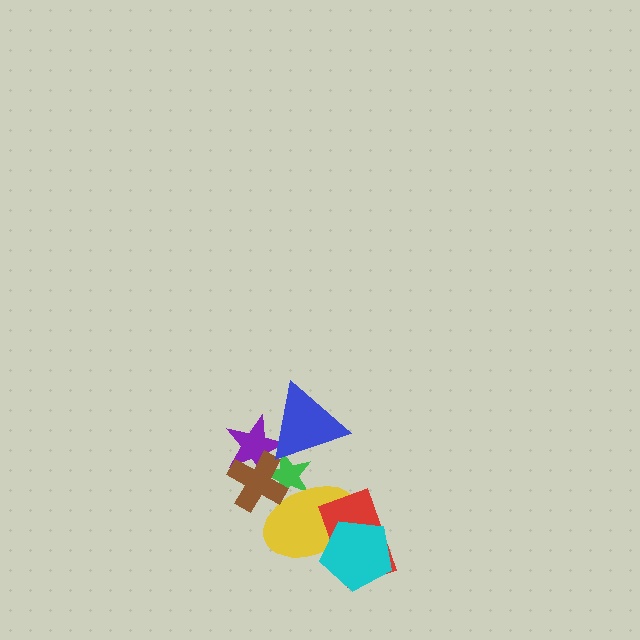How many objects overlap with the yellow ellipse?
4 objects overlap with the yellow ellipse.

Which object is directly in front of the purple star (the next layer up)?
The brown cross is directly in front of the purple star.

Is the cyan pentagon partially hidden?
No, no other shape covers it.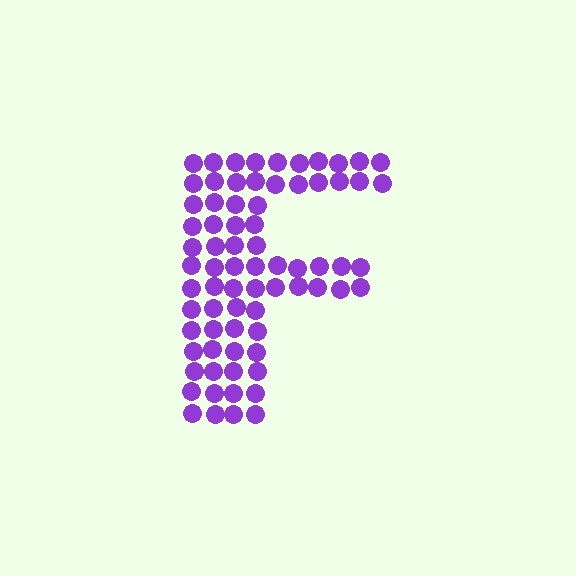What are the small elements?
The small elements are circles.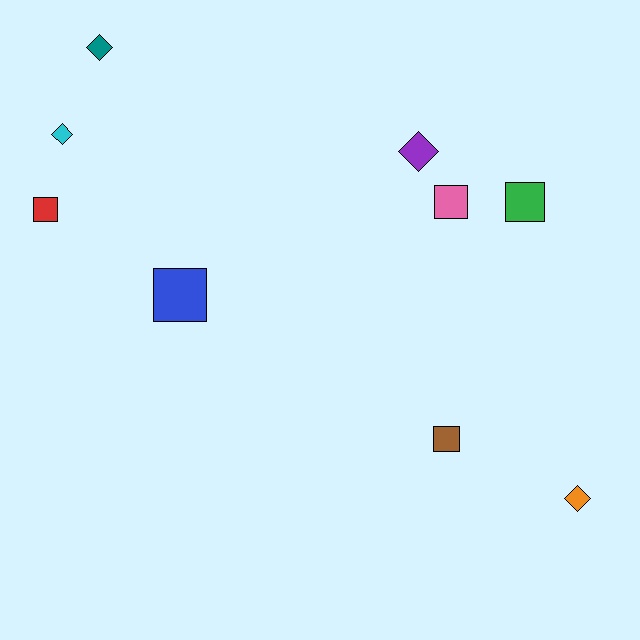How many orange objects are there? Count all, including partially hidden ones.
There is 1 orange object.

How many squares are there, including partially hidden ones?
There are 5 squares.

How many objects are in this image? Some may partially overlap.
There are 9 objects.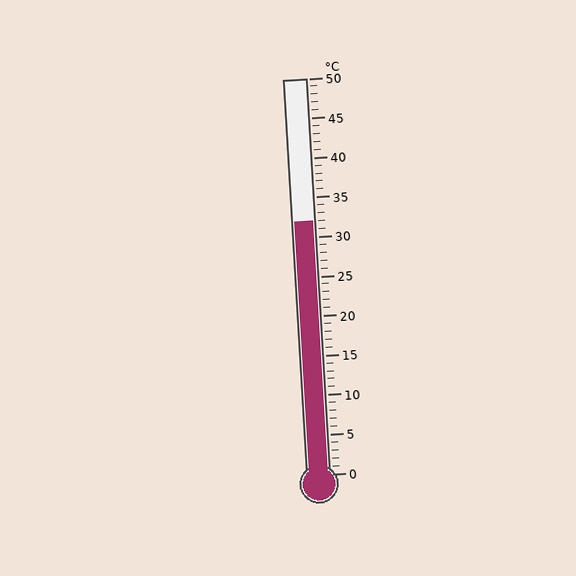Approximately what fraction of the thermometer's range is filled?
The thermometer is filled to approximately 65% of its range.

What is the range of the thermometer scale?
The thermometer scale ranges from 0°C to 50°C.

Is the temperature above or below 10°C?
The temperature is above 10°C.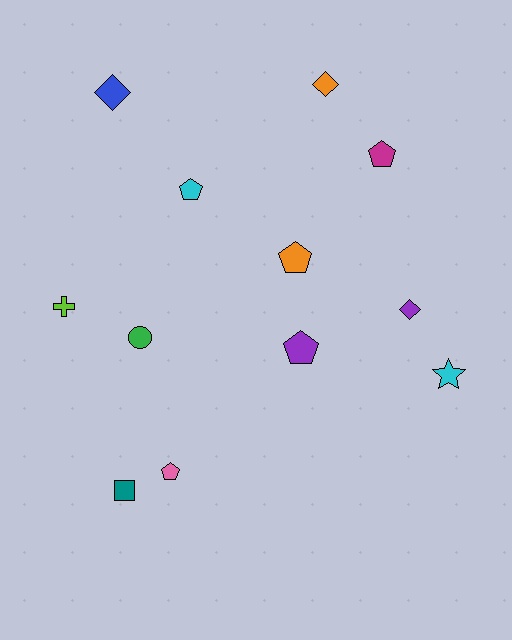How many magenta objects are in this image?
There is 1 magenta object.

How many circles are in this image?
There is 1 circle.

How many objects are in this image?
There are 12 objects.